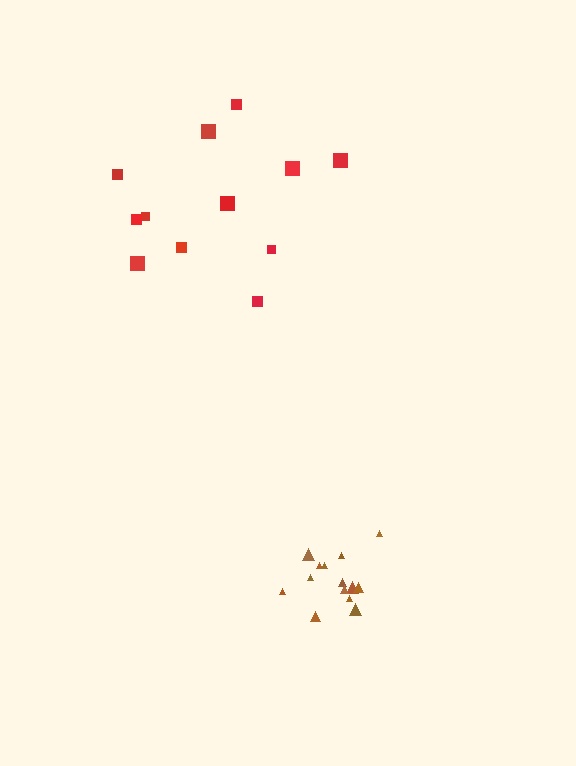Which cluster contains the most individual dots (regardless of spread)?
Brown (14).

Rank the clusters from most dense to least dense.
brown, red.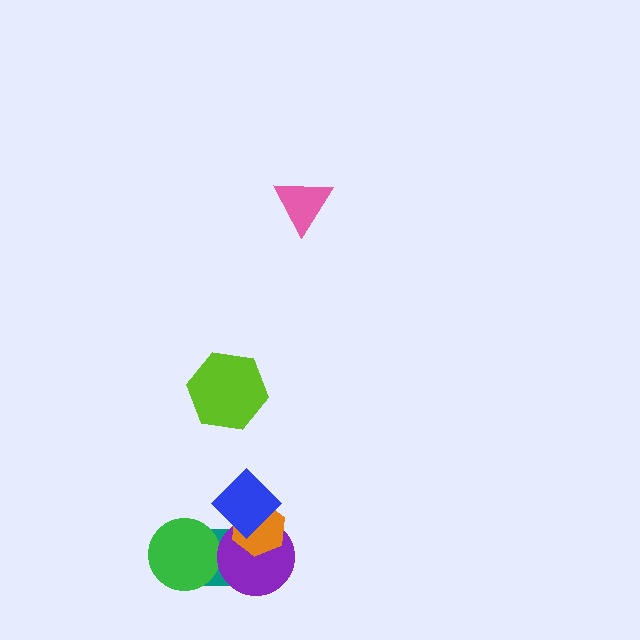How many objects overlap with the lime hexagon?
0 objects overlap with the lime hexagon.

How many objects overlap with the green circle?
1 object overlaps with the green circle.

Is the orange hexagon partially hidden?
Yes, it is partially covered by another shape.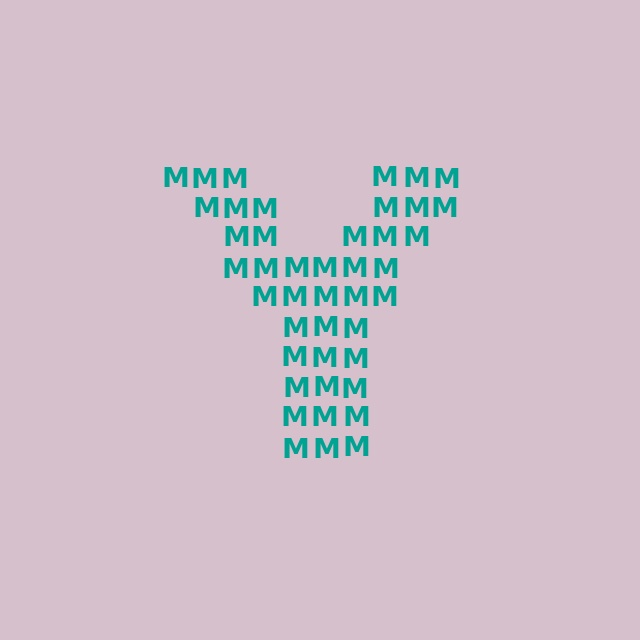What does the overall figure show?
The overall figure shows the letter Y.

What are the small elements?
The small elements are letter M's.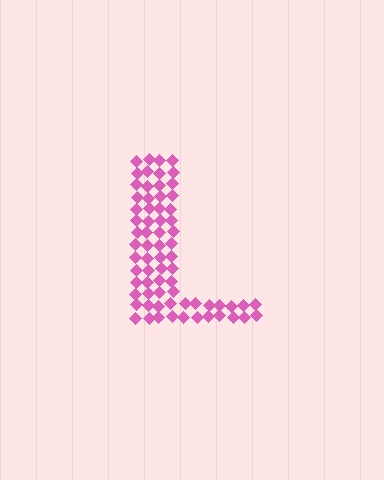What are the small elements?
The small elements are diamonds.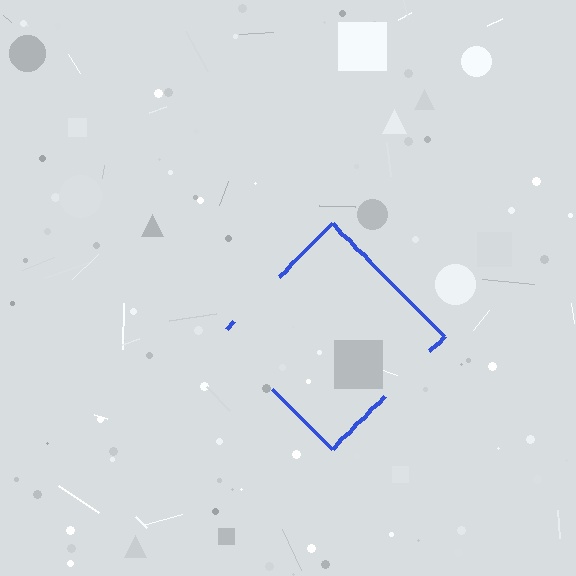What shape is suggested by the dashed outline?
The dashed outline suggests a diamond.